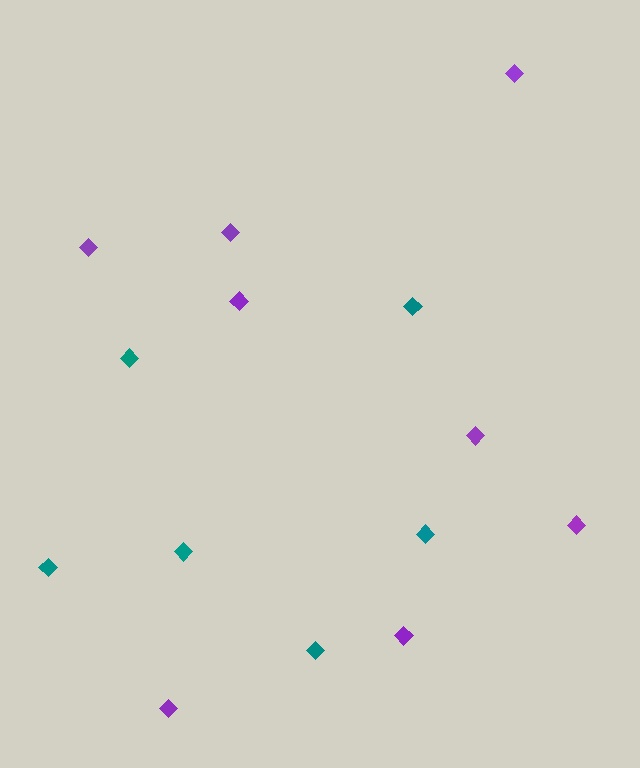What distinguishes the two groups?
There are 2 groups: one group of teal diamonds (6) and one group of purple diamonds (8).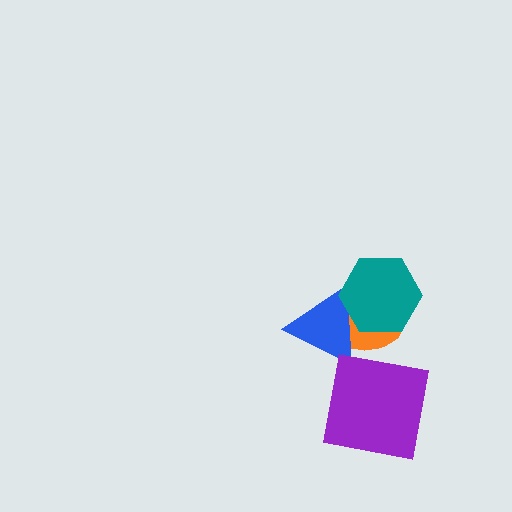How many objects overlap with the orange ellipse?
2 objects overlap with the orange ellipse.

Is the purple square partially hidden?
No, no other shape covers it.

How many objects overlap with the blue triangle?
2 objects overlap with the blue triangle.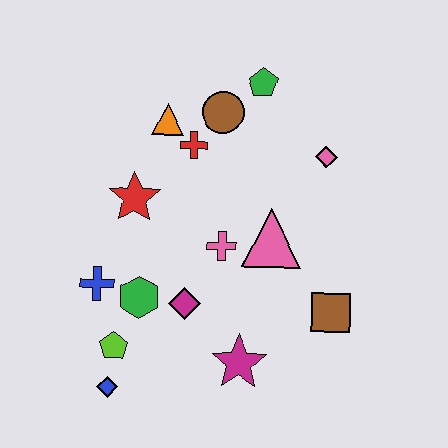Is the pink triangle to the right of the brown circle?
Yes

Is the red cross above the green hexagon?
Yes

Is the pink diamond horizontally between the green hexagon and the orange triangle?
No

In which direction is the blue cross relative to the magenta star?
The blue cross is to the left of the magenta star.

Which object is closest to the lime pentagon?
The blue diamond is closest to the lime pentagon.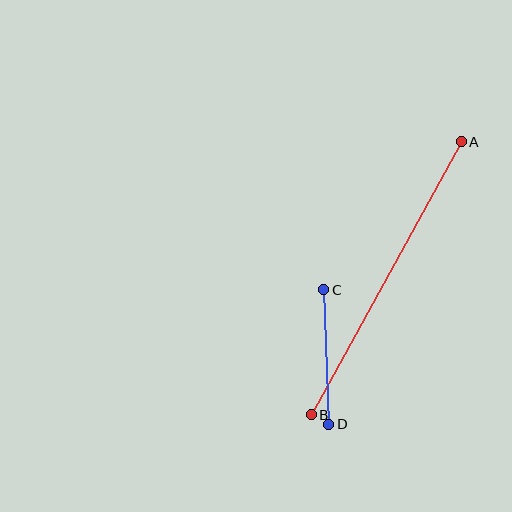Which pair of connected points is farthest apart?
Points A and B are farthest apart.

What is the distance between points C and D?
The distance is approximately 135 pixels.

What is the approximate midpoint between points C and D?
The midpoint is at approximately (326, 357) pixels.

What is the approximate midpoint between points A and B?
The midpoint is at approximately (386, 278) pixels.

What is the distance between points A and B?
The distance is approximately 312 pixels.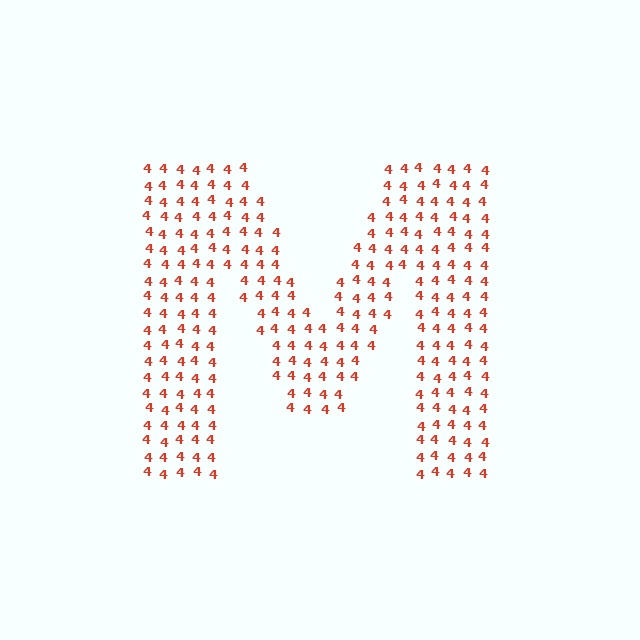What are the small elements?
The small elements are digit 4's.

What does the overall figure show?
The overall figure shows the letter M.